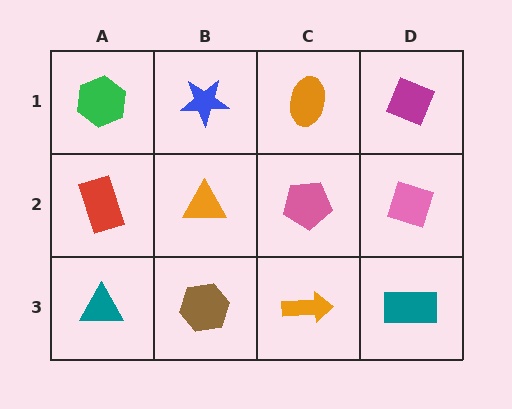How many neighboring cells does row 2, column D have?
3.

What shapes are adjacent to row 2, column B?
A blue star (row 1, column B), a brown hexagon (row 3, column B), a red rectangle (row 2, column A), a pink pentagon (row 2, column C).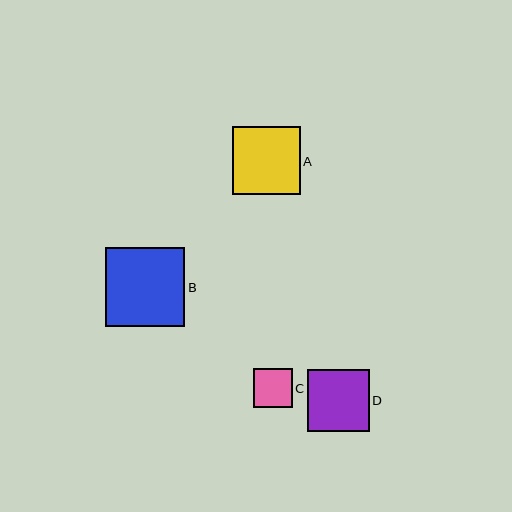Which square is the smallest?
Square C is the smallest with a size of approximately 39 pixels.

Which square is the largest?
Square B is the largest with a size of approximately 79 pixels.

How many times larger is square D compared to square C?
Square D is approximately 1.6 times the size of square C.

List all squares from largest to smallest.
From largest to smallest: B, A, D, C.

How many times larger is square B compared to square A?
Square B is approximately 1.2 times the size of square A.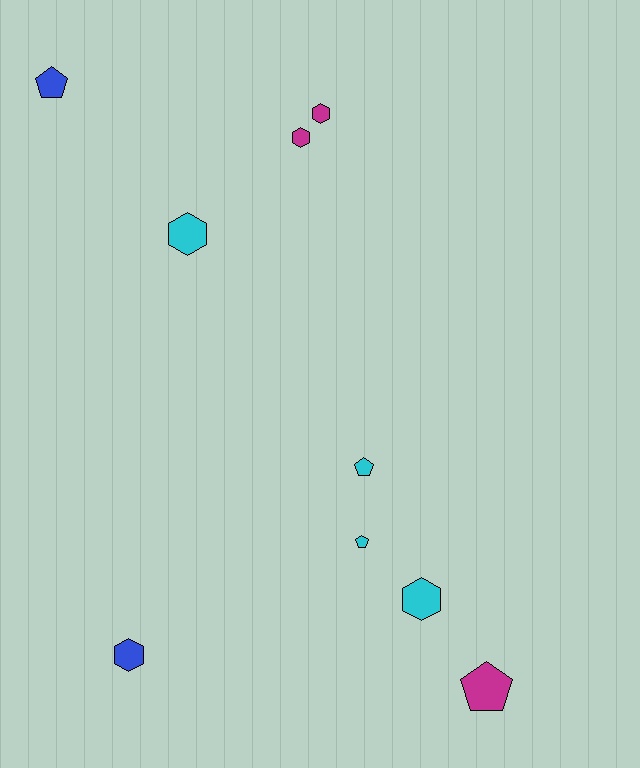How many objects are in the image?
There are 9 objects.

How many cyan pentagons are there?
There are 2 cyan pentagons.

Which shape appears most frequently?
Hexagon, with 5 objects.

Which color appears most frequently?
Cyan, with 4 objects.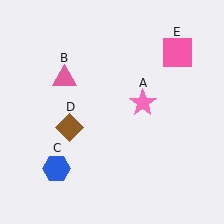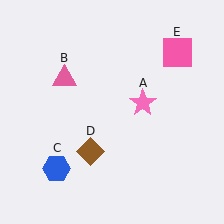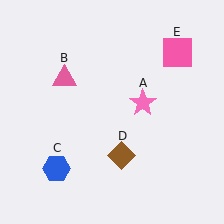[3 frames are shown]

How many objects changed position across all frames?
1 object changed position: brown diamond (object D).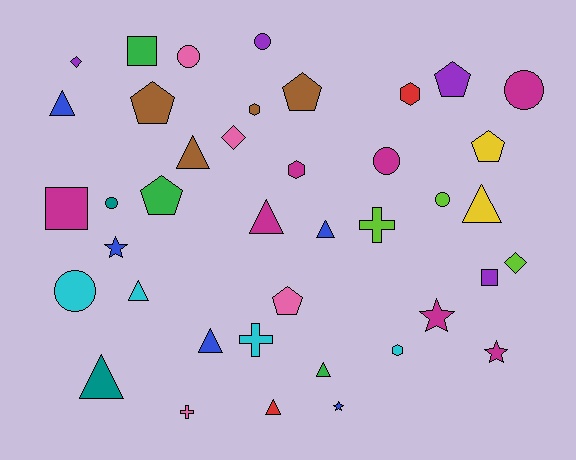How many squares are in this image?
There are 3 squares.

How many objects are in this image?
There are 40 objects.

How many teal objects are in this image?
There are 2 teal objects.